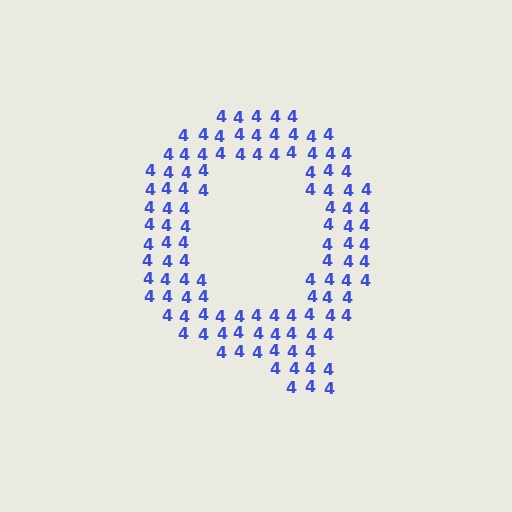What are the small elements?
The small elements are digit 4's.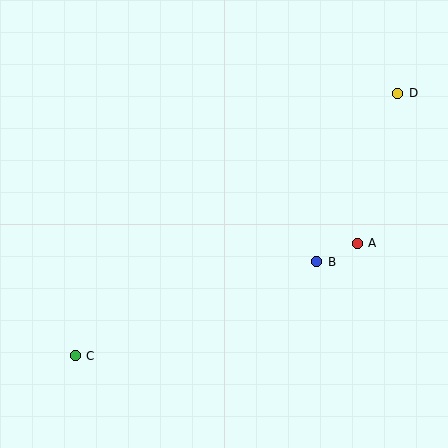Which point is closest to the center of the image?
Point B at (317, 262) is closest to the center.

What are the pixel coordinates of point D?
Point D is at (398, 93).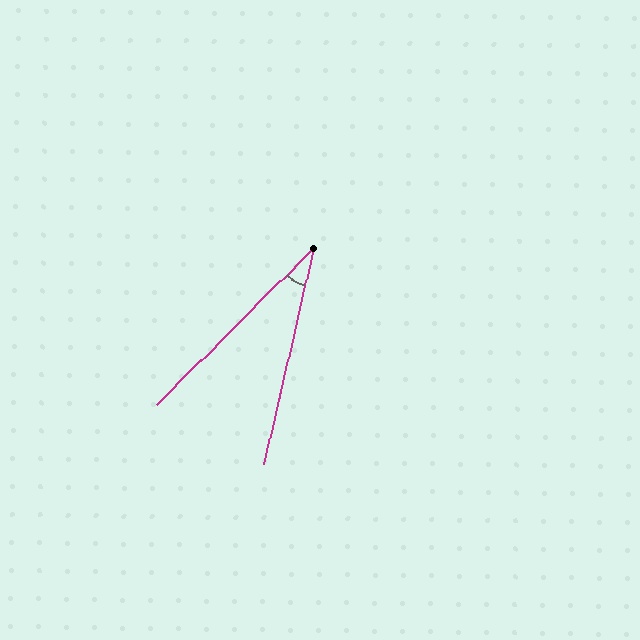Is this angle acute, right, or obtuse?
It is acute.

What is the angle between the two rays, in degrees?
Approximately 32 degrees.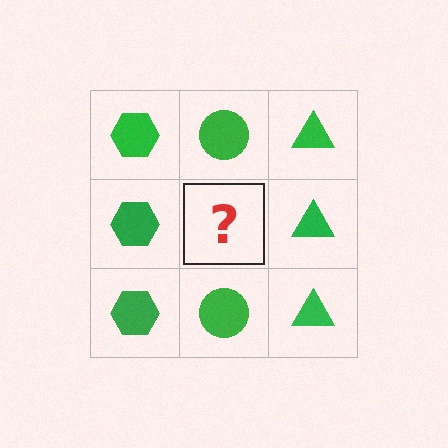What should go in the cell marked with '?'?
The missing cell should contain a green circle.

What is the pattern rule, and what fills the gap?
The rule is that each column has a consistent shape. The gap should be filled with a green circle.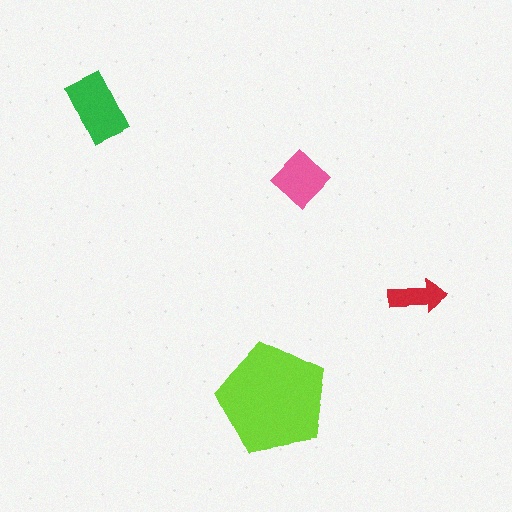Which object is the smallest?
The red arrow.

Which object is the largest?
The lime pentagon.